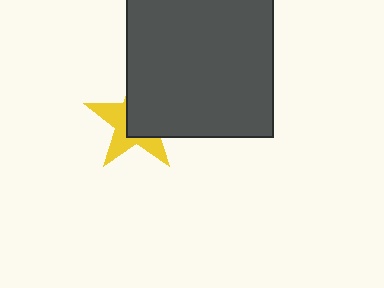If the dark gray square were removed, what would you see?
You would see the complete yellow star.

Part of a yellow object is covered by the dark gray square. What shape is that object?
It is a star.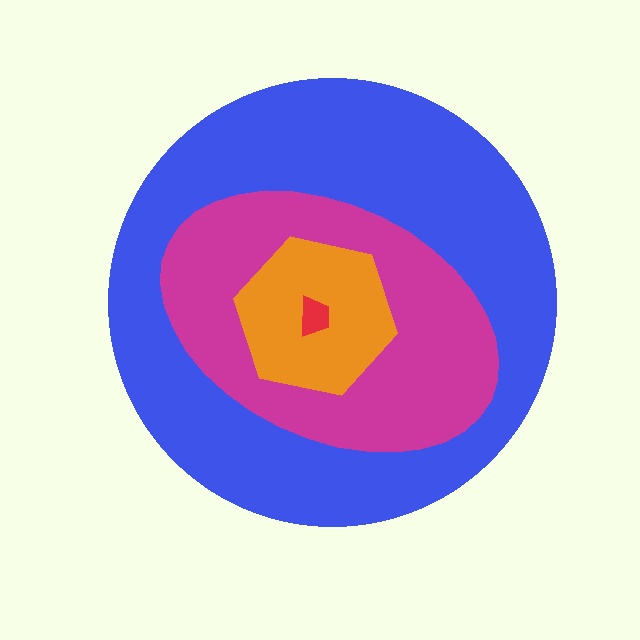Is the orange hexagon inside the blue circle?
Yes.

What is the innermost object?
The red trapezoid.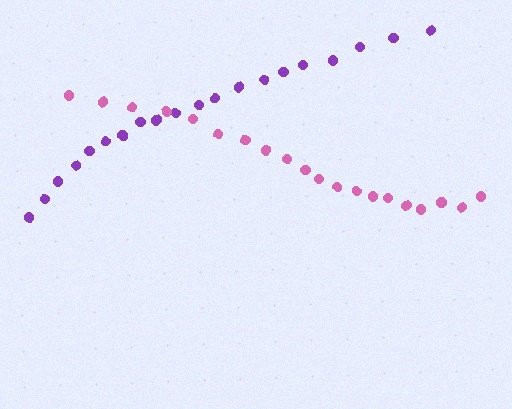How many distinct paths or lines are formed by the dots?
There are 2 distinct paths.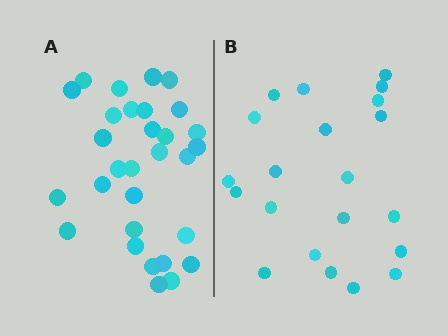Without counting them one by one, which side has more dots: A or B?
Region A (the left region) has more dots.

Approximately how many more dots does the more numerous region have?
Region A has roughly 8 or so more dots than region B.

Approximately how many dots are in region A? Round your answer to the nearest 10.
About 30 dots.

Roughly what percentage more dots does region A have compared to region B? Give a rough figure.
About 45% more.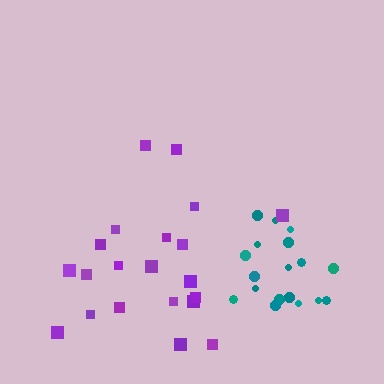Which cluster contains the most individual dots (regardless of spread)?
Purple (21).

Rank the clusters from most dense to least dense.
teal, purple.